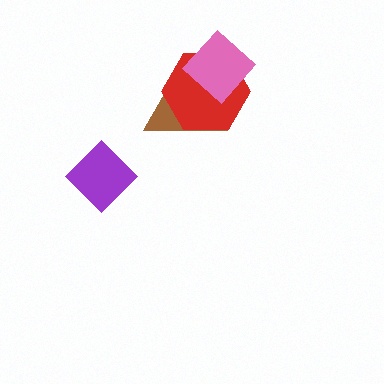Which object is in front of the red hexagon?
The pink diamond is in front of the red hexagon.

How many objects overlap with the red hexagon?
2 objects overlap with the red hexagon.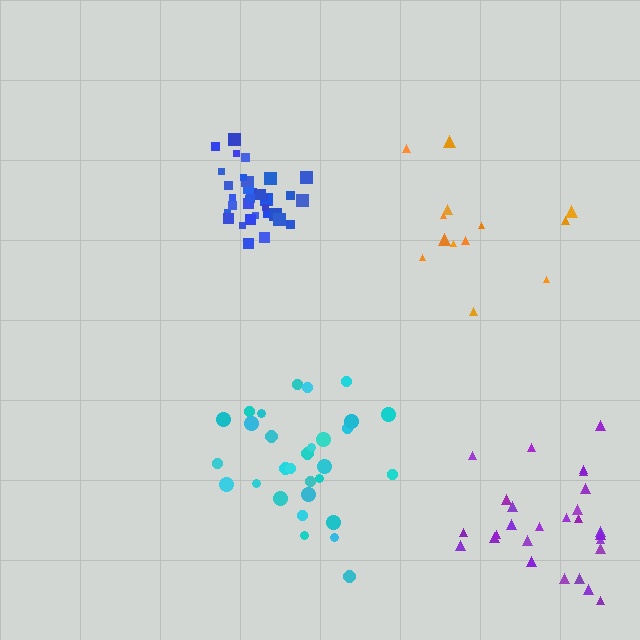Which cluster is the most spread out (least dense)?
Orange.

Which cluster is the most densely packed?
Blue.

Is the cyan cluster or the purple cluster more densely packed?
Cyan.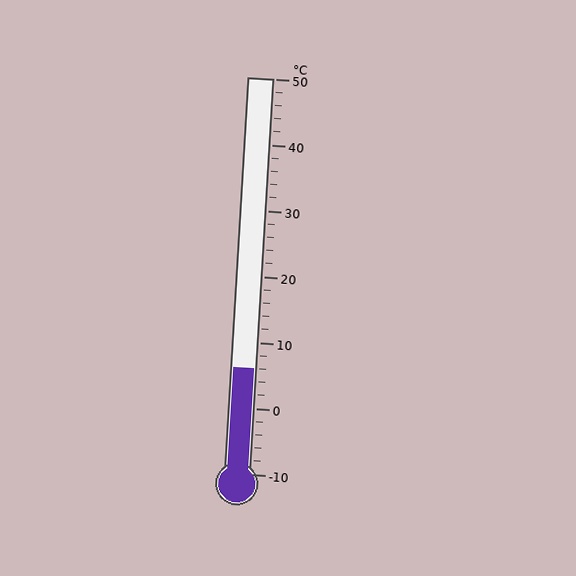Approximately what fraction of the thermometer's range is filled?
The thermometer is filled to approximately 25% of its range.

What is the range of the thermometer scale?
The thermometer scale ranges from -10°C to 50°C.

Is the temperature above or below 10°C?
The temperature is below 10°C.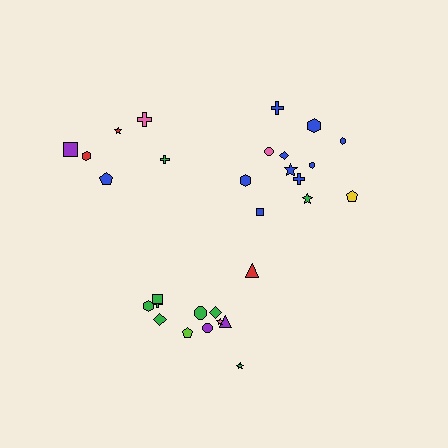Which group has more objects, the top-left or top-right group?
The top-right group.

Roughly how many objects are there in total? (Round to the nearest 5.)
Roughly 30 objects in total.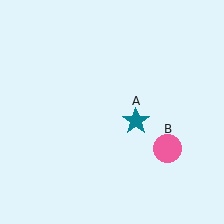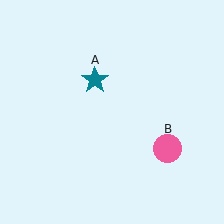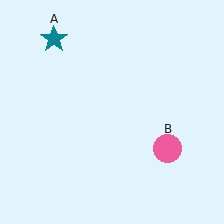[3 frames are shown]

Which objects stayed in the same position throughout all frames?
Pink circle (object B) remained stationary.